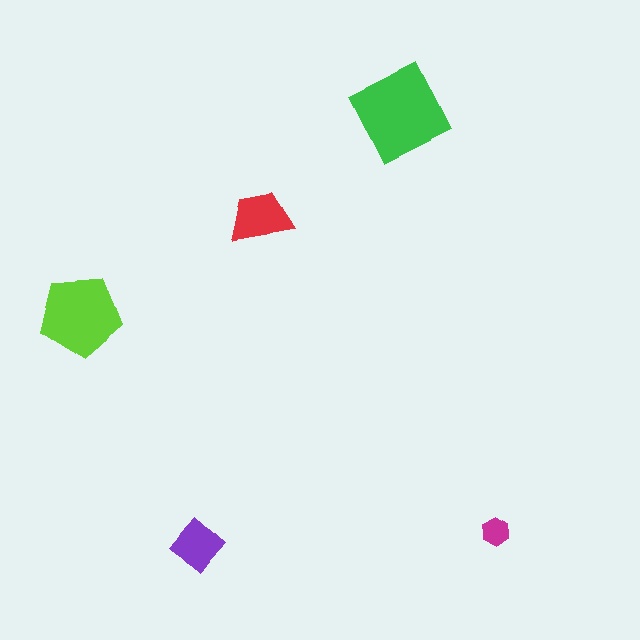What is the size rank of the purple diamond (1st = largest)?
4th.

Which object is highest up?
The green diamond is topmost.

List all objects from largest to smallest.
The green diamond, the lime pentagon, the red trapezoid, the purple diamond, the magenta hexagon.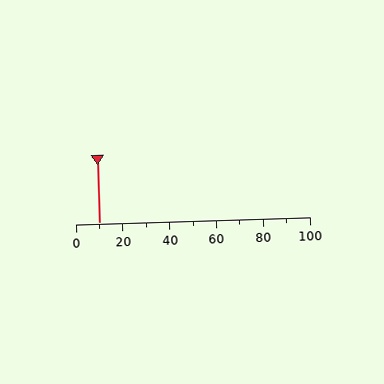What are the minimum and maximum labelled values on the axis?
The axis runs from 0 to 100.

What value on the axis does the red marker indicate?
The marker indicates approximately 10.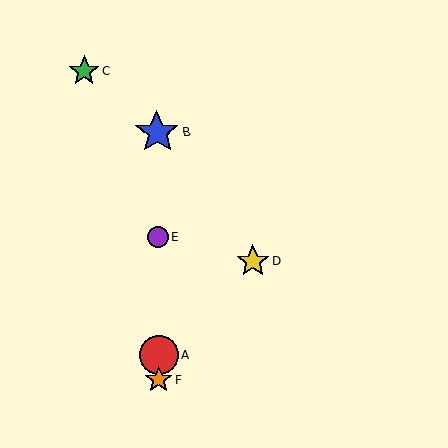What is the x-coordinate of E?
Object E is at x≈158.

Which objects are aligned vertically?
Objects A, B, E, F are aligned vertically.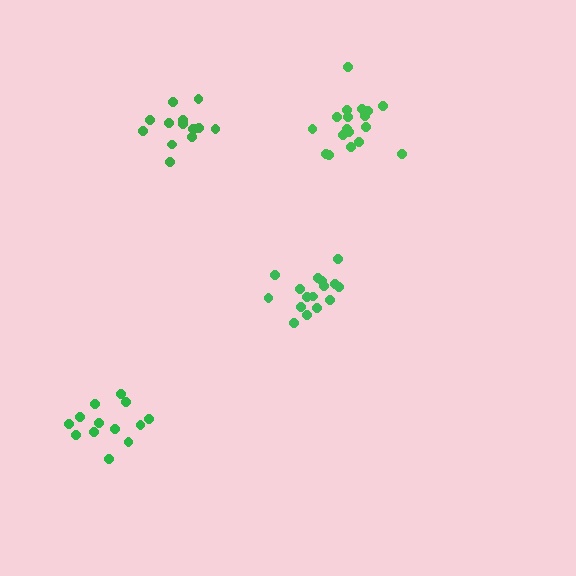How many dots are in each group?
Group 1: 14 dots, Group 2: 13 dots, Group 3: 18 dots, Group 4: 16 dots (61 total).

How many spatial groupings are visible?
There are 4 spatial groupings.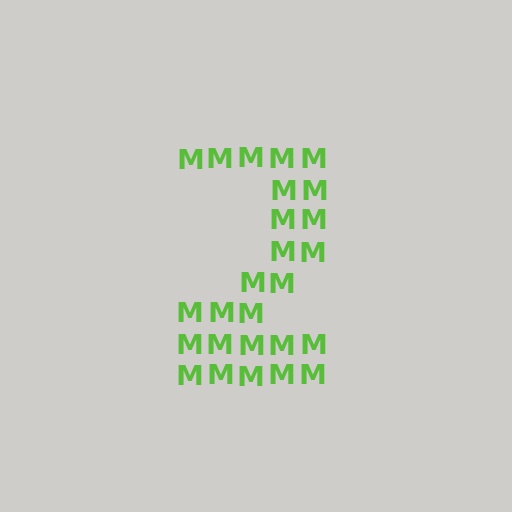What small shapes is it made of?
It is made of small letter M's.